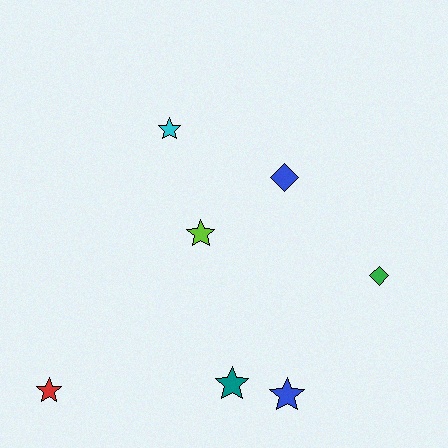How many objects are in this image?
There are 7 objects.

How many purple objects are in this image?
There are no purple objects.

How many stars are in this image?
There are 5 stars.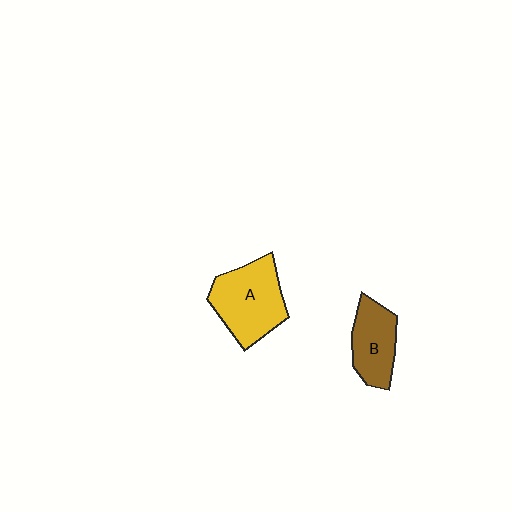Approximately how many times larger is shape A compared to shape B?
Approximately 1.5 times.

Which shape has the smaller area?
Shape B (brown).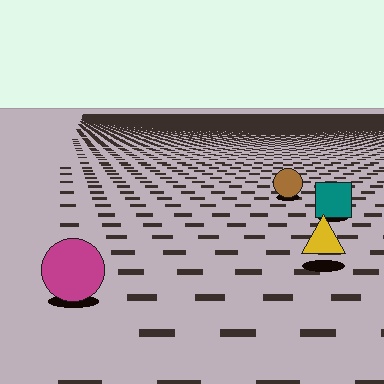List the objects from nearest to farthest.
From nearest to farthest: the magenta circle, the yellow triangle, the teal square, the brown circle.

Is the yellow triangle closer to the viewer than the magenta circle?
No. The magenta circle is closer — you can tell from the texture gradient: the ground texture is coarser near it.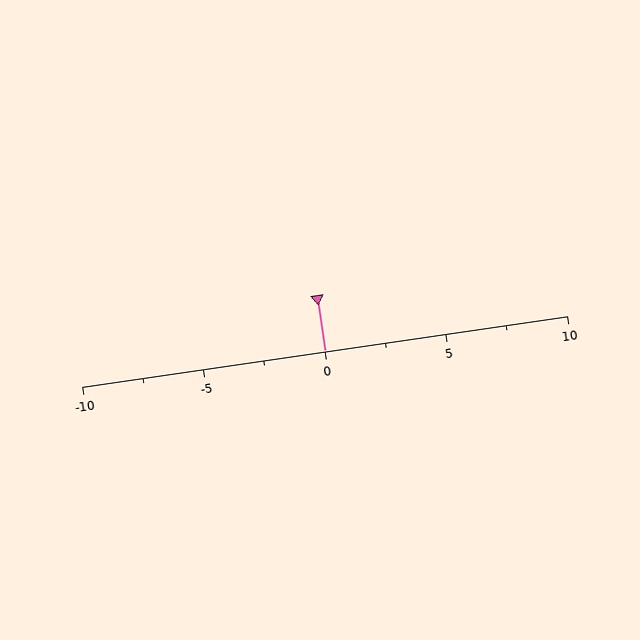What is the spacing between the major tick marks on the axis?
The major ticks are spaced 5 apart.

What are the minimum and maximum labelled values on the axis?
The axis runs from -10 to 10.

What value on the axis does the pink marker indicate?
The marker indicates approximately 0.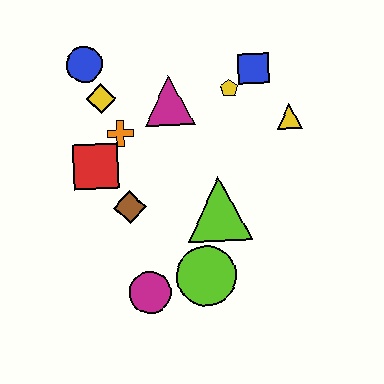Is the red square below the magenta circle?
No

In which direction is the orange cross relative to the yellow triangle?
The orange cross is to the left of the yellow triangle.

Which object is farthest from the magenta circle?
The blue square is farthest from the magenta circle.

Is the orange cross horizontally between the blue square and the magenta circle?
No